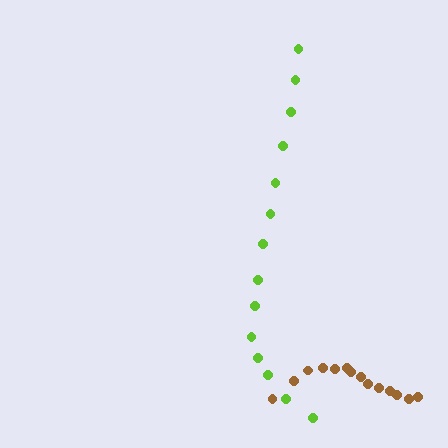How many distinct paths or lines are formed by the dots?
There are 2 distinct paths.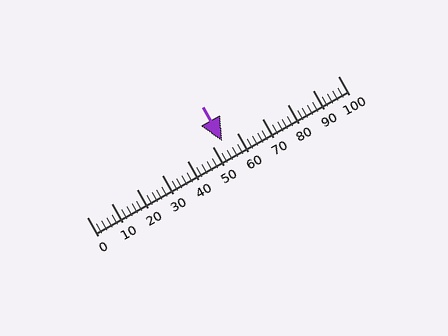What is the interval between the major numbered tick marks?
The major tick marks are spaced 10 units apart.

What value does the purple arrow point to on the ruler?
The purple arrow points to approximately 54.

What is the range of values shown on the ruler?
The ruler shows values from 0 to 100.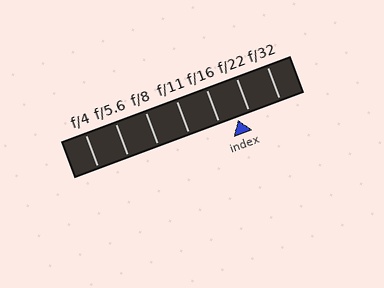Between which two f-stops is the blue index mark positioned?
The index mark is between f/16 and f/22.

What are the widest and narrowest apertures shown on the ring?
The widest aperture shown is f/4 and the narrowest is f/32.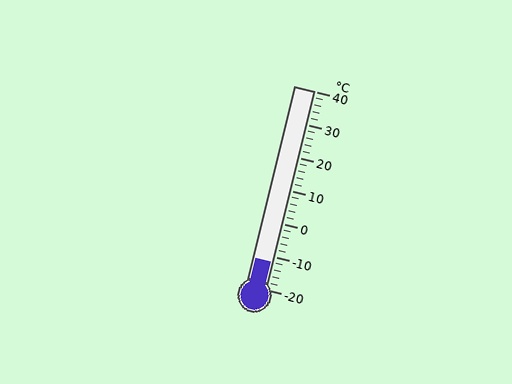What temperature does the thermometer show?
The thermometer shows approximately -12°C.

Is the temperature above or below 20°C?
The temperature is below 20°C.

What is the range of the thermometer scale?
The thermometer scale ranges from -20°C to 40°C.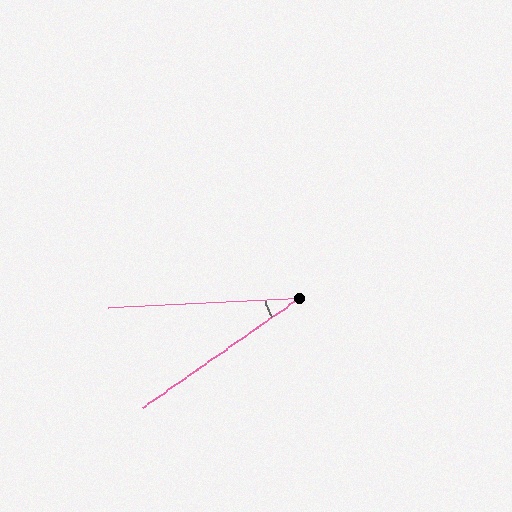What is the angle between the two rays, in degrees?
Approximately 32 degrees.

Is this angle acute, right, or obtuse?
It is acute.